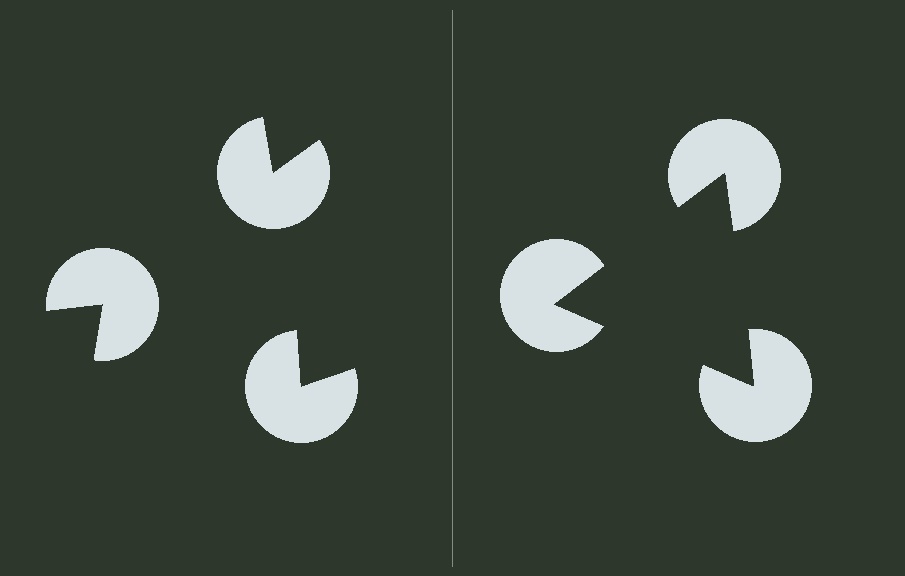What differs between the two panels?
The pac-man discs are positioned identically on both sides; only the wedge orientations differ. On the right they align to a triangle; on the left they are misaligned.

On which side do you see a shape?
An illusory triangle appears on the right side. On the left side the wedge cuts are rotated, so no coherent shape forms.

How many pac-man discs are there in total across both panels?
6 — 3 on each side.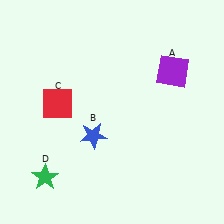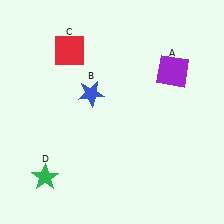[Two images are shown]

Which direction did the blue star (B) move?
The blue star (B) moved up.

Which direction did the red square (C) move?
The red square (C) moved up.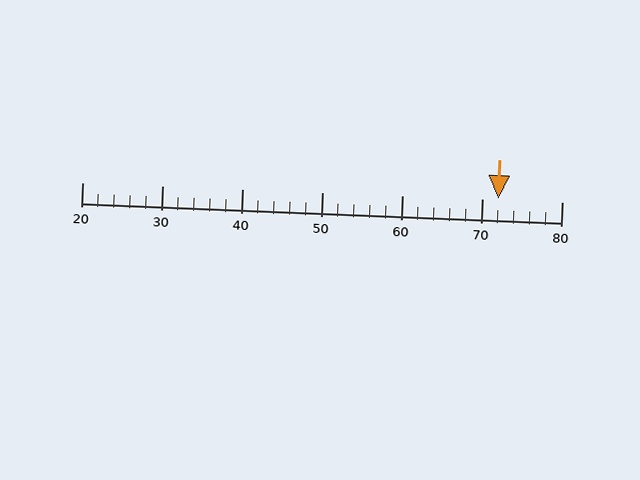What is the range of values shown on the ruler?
The ruler shows values from 20 to 80.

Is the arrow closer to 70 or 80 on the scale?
The arrow is closer to 70.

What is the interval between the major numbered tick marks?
The major tick marks are spaced 10 units apart.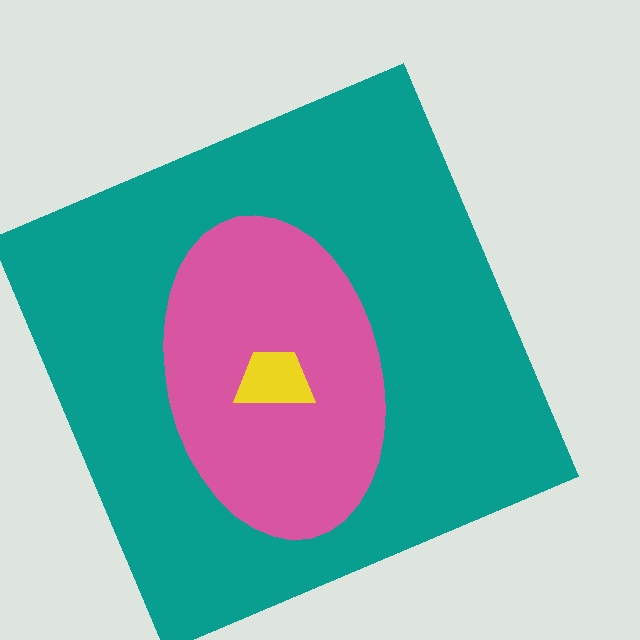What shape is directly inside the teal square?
The pink ellipse.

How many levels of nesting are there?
3.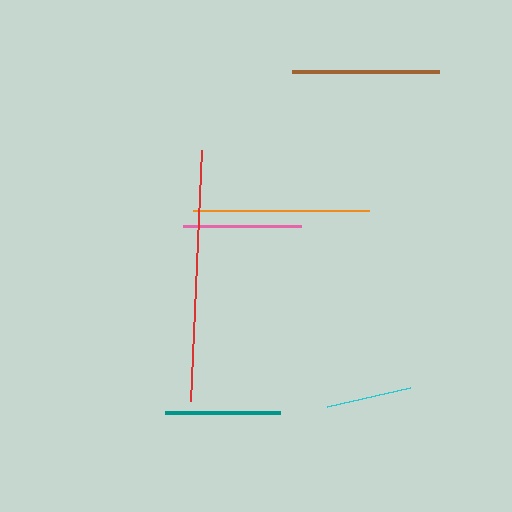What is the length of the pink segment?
The pink segment is approximately 118 pixels long.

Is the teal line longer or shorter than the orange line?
The orange line is longer than the teal line.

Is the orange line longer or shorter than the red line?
The red line is longer than the orange line.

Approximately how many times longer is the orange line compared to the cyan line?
The orange line is approximately 2.1 times the length of the cyan line.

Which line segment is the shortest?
The cyan line is the shortest at approximately 85 pixels.